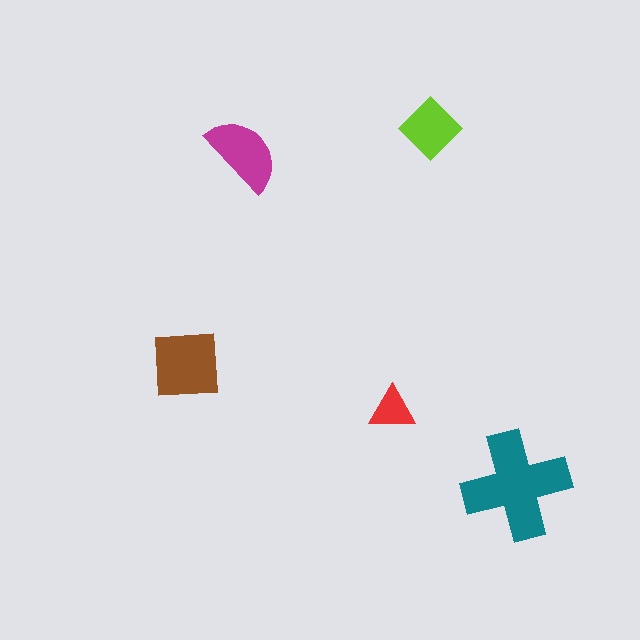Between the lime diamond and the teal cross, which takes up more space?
The teal cross.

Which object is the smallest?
The red triangle.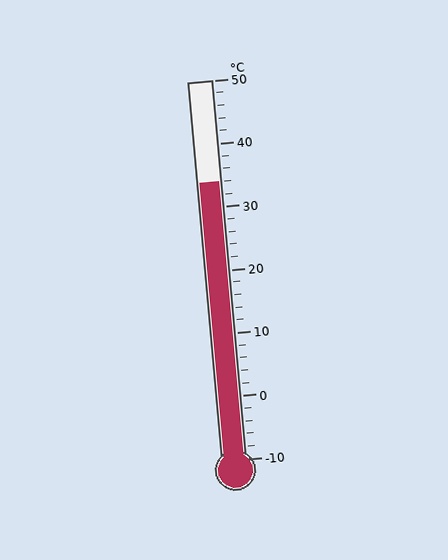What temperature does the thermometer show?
The thermometer shows approximately 34°C.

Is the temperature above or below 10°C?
The temperature is above 10°C.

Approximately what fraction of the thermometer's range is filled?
The thermometer is filled to approximately 75% of its range.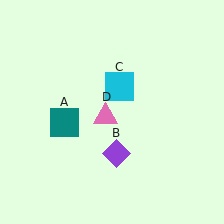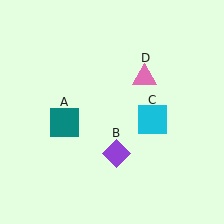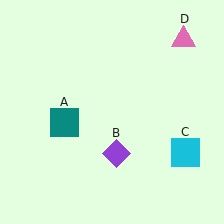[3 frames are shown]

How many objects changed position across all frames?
2 objects changed position: cyan square (object C), pink triangle (object D).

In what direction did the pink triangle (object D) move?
The pink triangle (object D) moved up and to the right.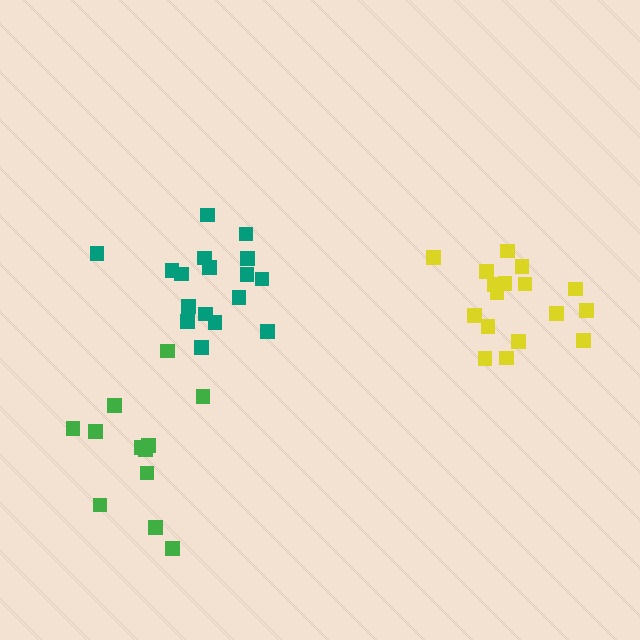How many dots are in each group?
Group 1: 17 dots, Group 2: 17 dots, Group 3: 12 dots (46 total).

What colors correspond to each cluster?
The clusters are colored: yellow, teal, green.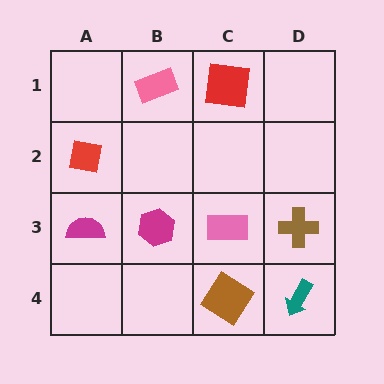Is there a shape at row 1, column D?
No, that cell is empty.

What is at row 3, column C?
A pink rectangle.